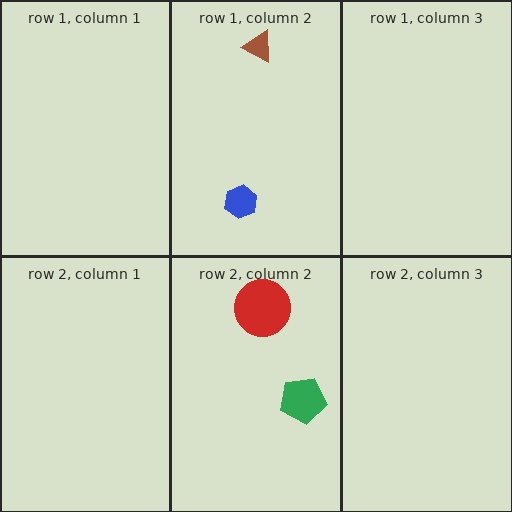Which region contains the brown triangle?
The row 1, column 2 region.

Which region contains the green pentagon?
The row 2, column 2 region.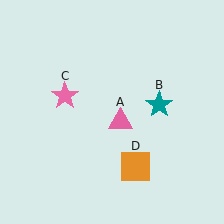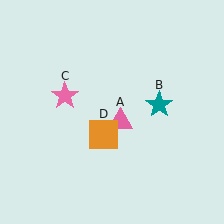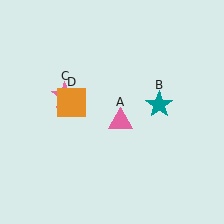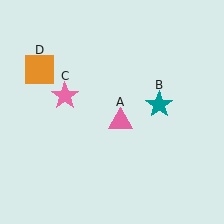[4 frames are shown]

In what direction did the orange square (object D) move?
The orange square (object D) moved up and to the left.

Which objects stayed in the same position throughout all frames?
Pink triangle (object A) and teal star (object B) and pink star (object C) remained stationary.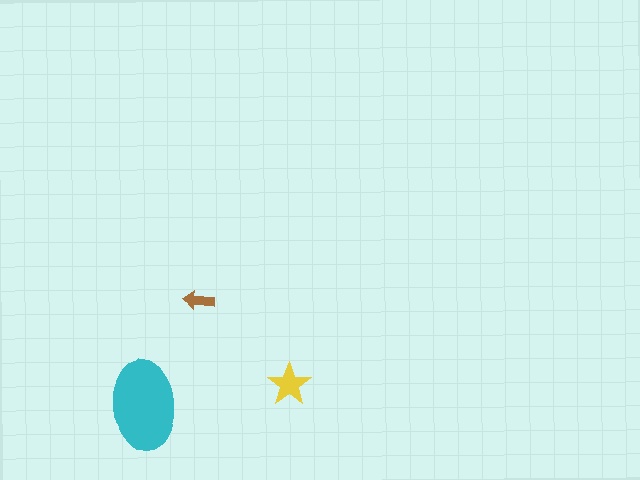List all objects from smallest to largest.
The brown arrow, the yellow star, the cyan ellipse.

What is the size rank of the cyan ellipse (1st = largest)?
1st.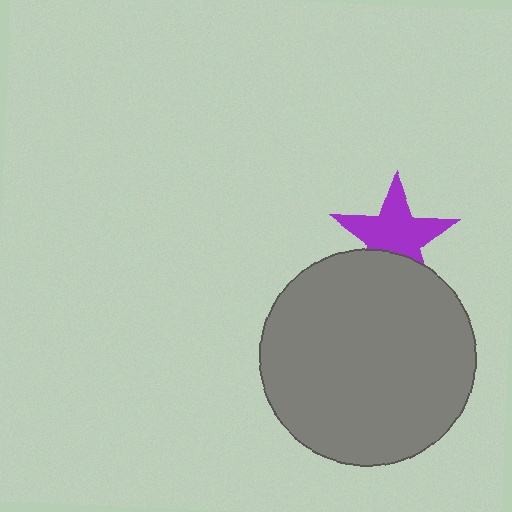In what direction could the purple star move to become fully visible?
The purple star could move up. That would shift it out from behind the gray circle entirely.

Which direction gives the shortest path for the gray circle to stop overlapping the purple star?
Moving down gives the shortest separation.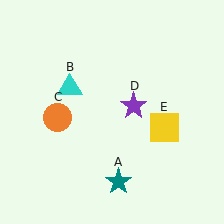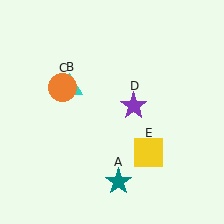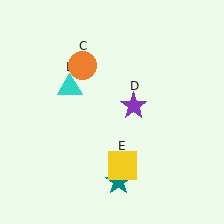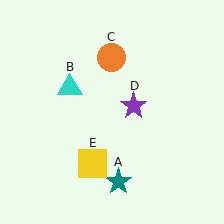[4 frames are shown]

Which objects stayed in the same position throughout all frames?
Teal star (object A) and cyan triangle (object B) and purple star (object D) remained stationary.